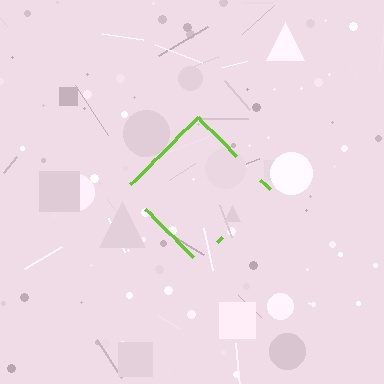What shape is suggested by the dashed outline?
The dashed outline suggests a diamond.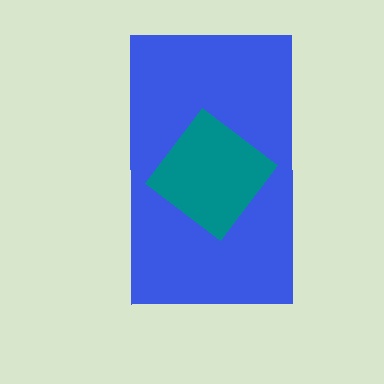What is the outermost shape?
The blue rectangle.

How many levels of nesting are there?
2.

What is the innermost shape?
The teal diamond.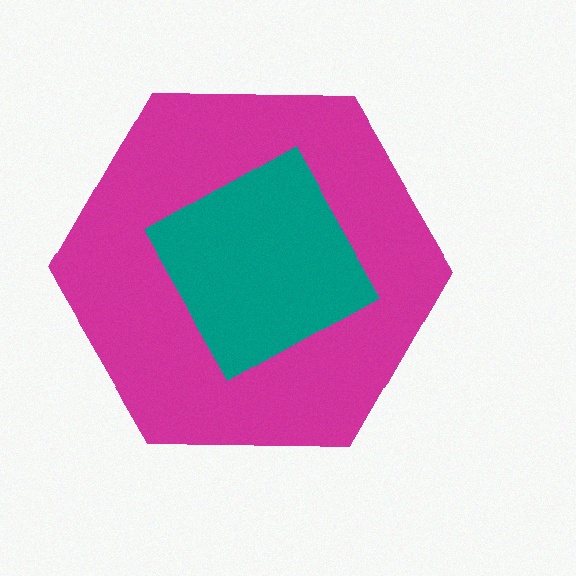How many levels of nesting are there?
2.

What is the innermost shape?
The teal square.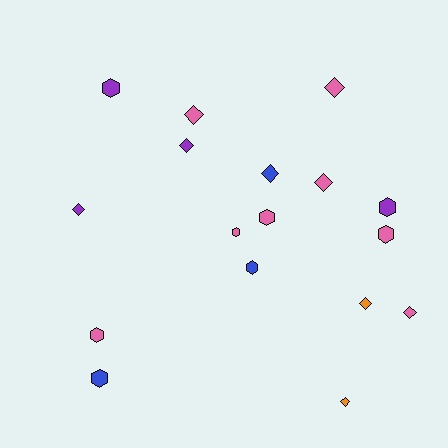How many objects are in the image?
There are 17 objects.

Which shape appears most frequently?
Diamond, with 9 objects.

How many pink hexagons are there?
There are 4 pink hexagons.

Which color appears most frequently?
Pink, with 8 objects.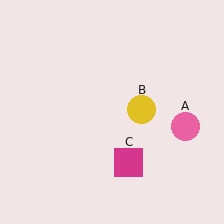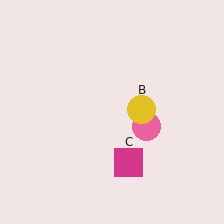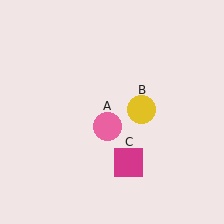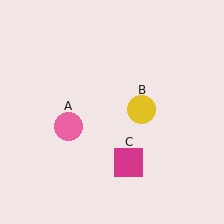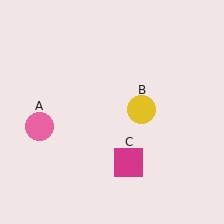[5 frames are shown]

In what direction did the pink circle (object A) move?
The pink circle (object A) moved left.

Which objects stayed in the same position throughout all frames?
Yellow circle (object B) and magenta square (object C) remained stationary.